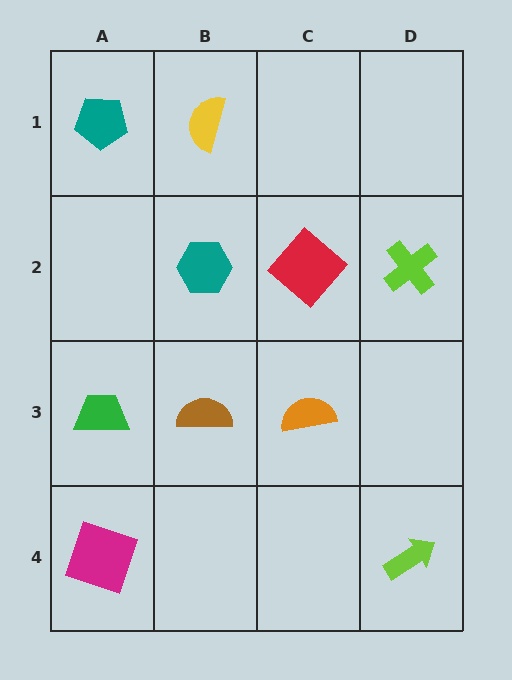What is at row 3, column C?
An orange semicircle.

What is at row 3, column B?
A brown semicircle.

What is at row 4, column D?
A lime arrow.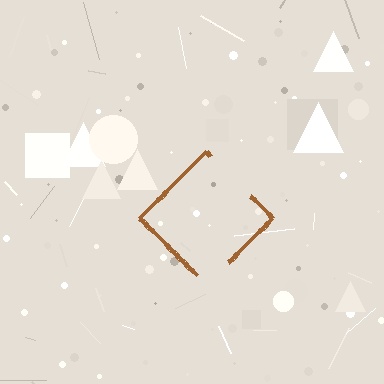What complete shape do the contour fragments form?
The contour fragments form a diamond.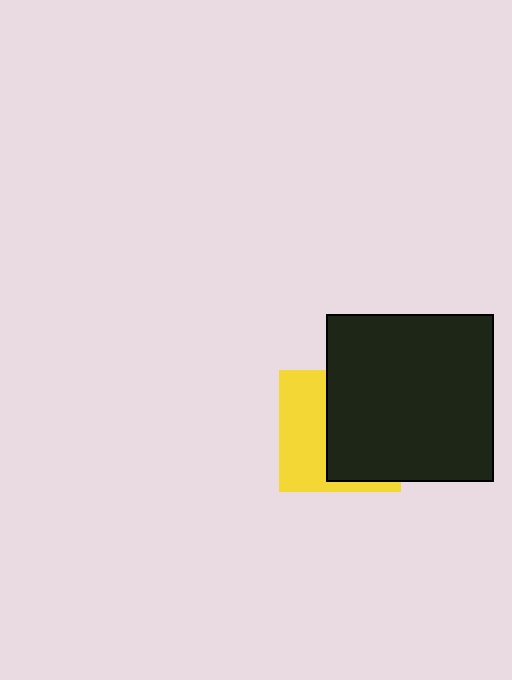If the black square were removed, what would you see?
You would see the complete yellow square.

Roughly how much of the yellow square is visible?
A small part of it is visible (roughly 43%).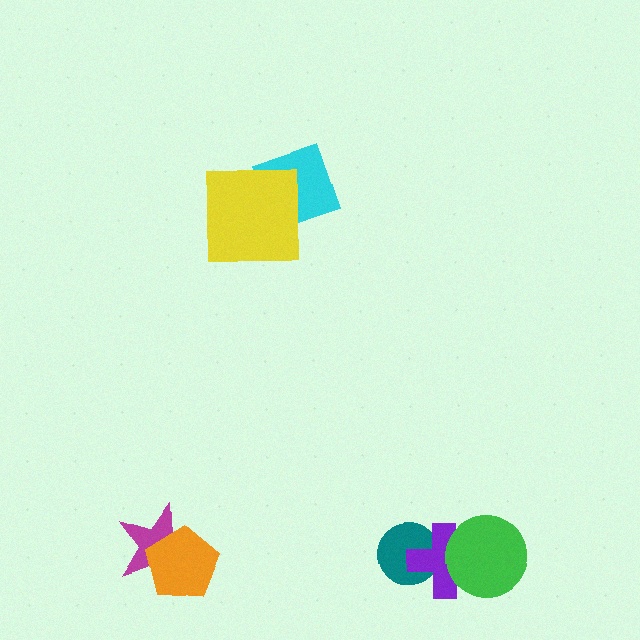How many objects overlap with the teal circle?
1 object overlaps with the teal circle.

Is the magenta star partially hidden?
Yes, it is partially covered by another shape.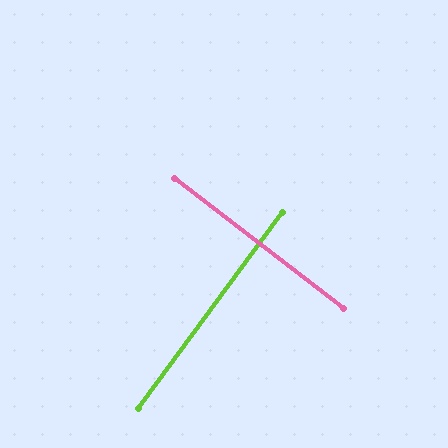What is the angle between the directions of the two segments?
Approximately 89 degrees.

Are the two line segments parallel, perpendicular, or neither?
Perpendicular — they meet at approximately 89°.